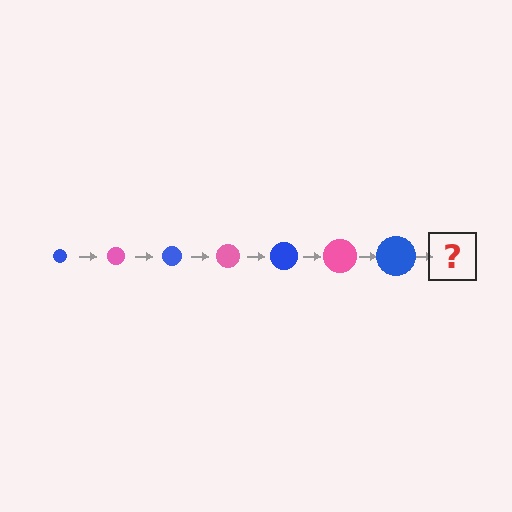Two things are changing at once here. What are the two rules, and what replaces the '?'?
The two rules are that the circle grows larger each step and the color cycles through blue and pink. The '?' should be a pink circle, larger than the previous one.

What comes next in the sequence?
The next element should be a pink circle, larger than the previous one.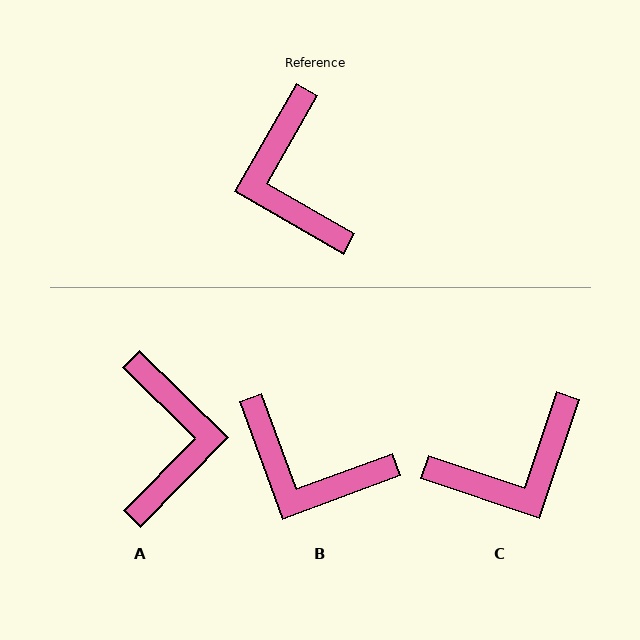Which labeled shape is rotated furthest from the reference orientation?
A, about 166 degrees away.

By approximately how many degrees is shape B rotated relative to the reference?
Approximately 50 degrees counter-clockwise.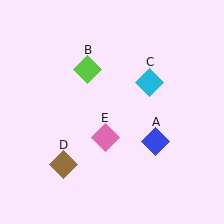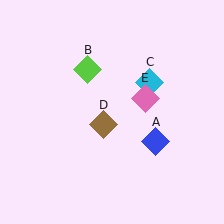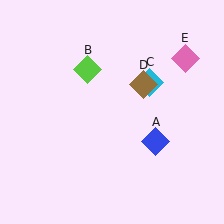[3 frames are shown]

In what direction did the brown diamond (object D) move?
The brown diamond (object D) moved up and to the right.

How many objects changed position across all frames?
2 objects changed position: brown diamond (object D), pink diamond (object E).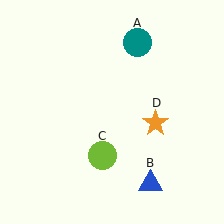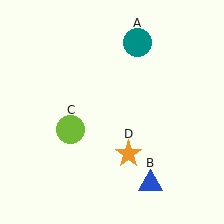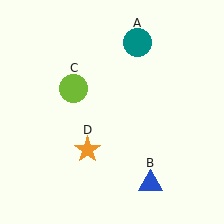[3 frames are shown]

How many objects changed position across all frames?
2 objects changed position: lime circle (object C), orange star (object D).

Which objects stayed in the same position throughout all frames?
Teal circle (object A) and blue triangle (object B) remained stationary.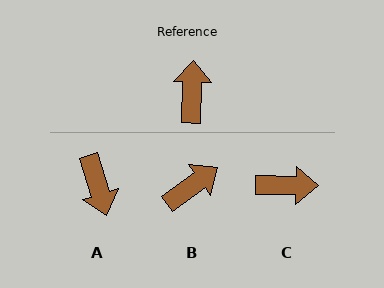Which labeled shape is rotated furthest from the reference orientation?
A, about 161 degrees away.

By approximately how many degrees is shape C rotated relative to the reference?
Approximately 89 degrees clockwise.